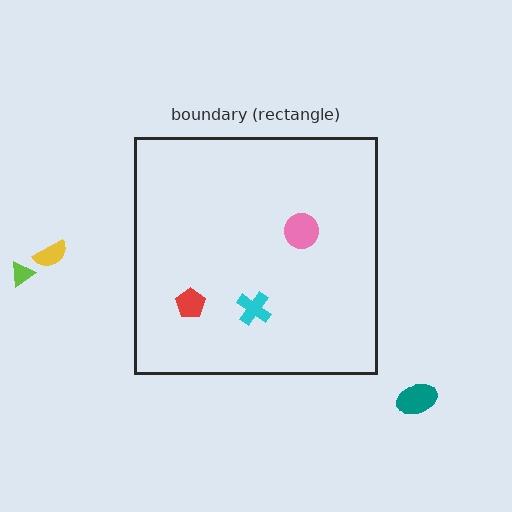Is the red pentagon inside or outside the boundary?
Inside.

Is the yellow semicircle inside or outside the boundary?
Outside.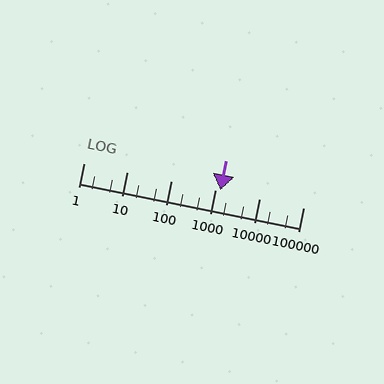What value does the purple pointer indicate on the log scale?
The pointer indicates approximately 1300.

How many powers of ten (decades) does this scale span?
The scale spans 5 decades, from 1 to 100000.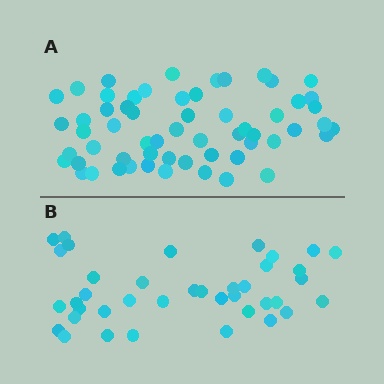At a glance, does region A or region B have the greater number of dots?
Region A (the top region) has more dots.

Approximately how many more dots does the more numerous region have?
Region A has approximately 20 more dots than region B.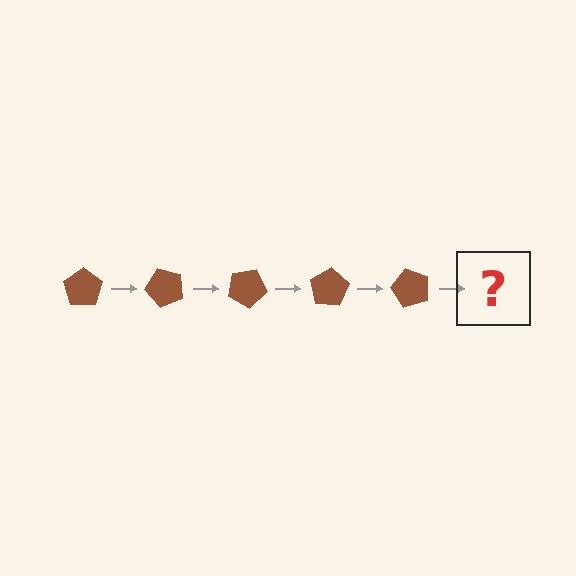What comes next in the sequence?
The next element should be a brown pentagon rotated 250 degrees.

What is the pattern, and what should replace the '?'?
The pattern is that the pentagon rotates 50 degrees each step. The '?' should be a brown pentagon rotated 250 degrees.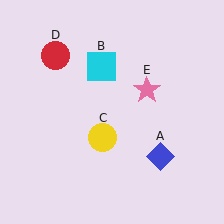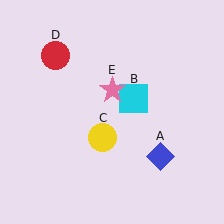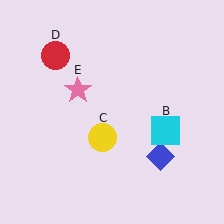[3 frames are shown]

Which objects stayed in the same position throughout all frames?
Blue diamond (object A) and yellow circle (object C) and red circle (object D) remained stationary.